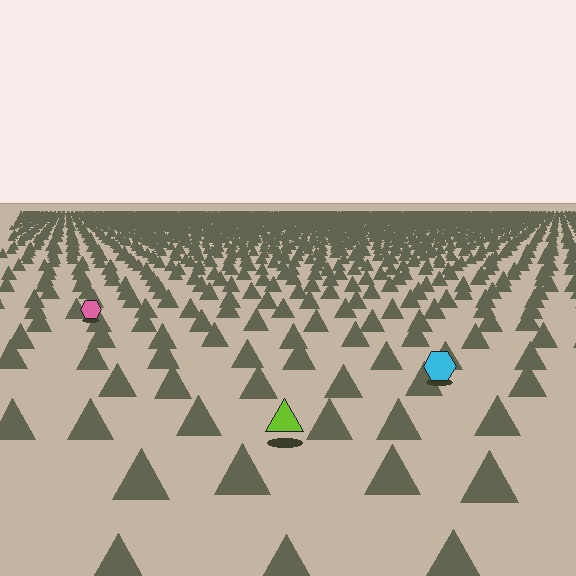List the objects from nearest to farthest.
From nearest to farthest: the lime triangle, the cyan hexagon, the pink hexagon.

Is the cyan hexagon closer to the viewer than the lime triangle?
No. The lime triangle is closer — you can tell from the texture gradient: the ground texture is coarser near it.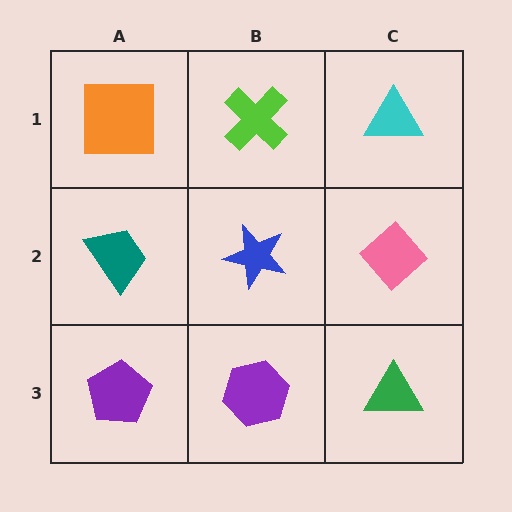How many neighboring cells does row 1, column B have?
3.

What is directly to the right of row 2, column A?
A blue star.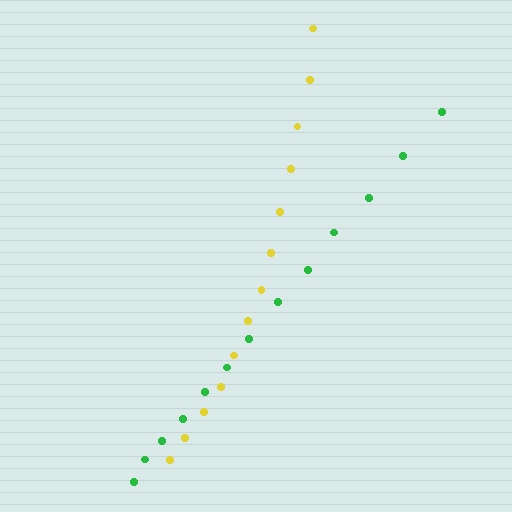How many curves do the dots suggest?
There are 2 distinct paths.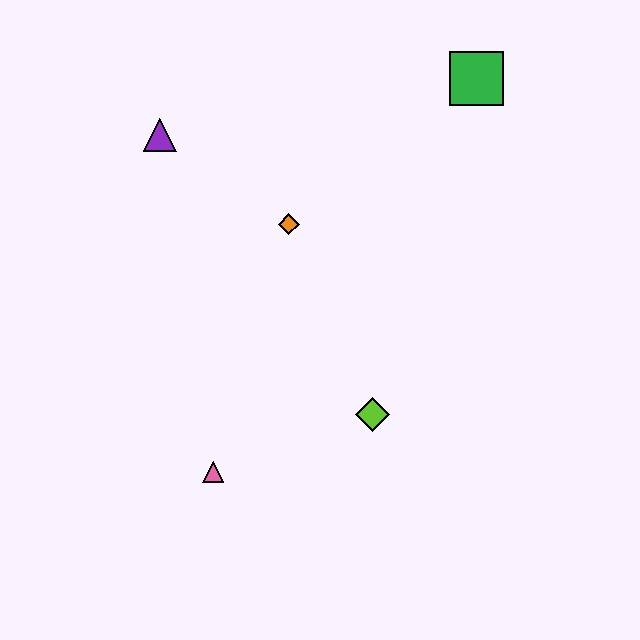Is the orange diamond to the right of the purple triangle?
Yes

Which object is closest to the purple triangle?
The orange diamond is closest to the purple triangle.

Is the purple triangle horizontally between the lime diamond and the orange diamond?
No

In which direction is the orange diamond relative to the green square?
The orange diamond is to the left of the green square.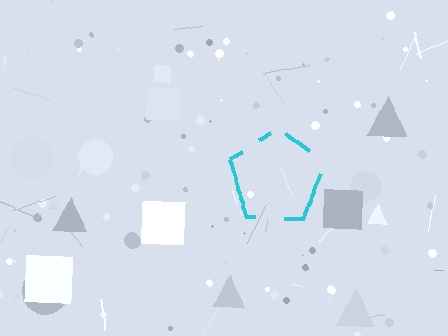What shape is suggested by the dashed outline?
The dashed outline suggests a pentagon.